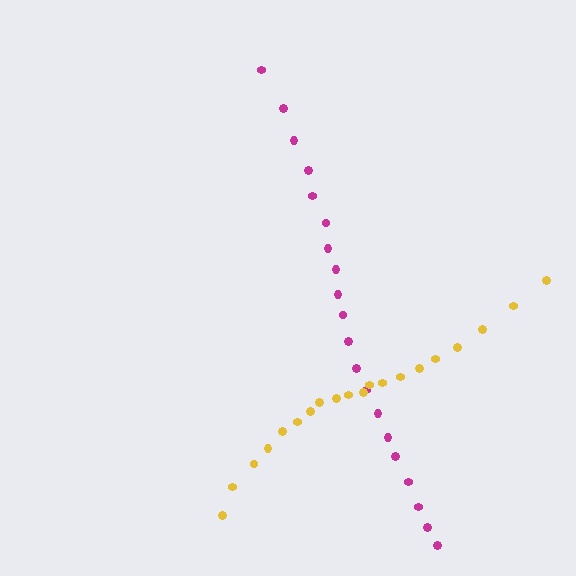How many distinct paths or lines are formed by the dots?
There are 2 distinct paths.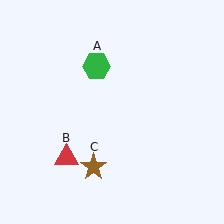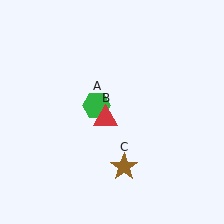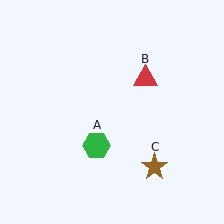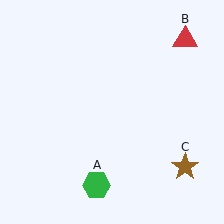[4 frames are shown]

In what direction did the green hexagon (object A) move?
The green hexagon (object A) moved down.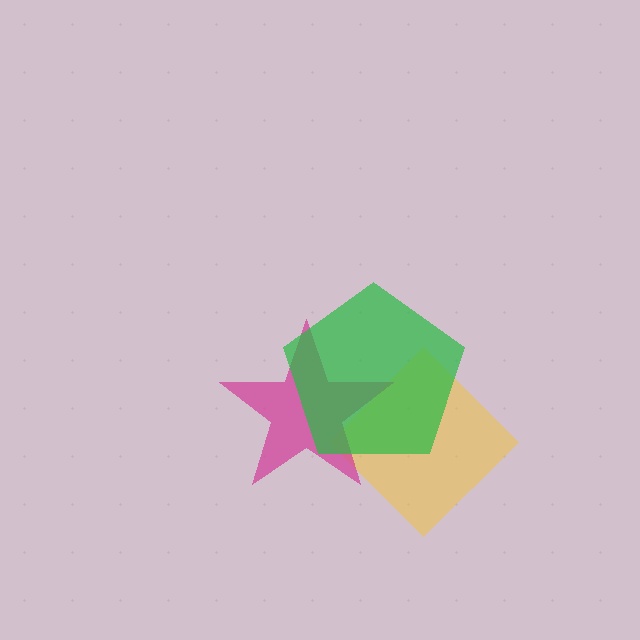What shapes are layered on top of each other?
The layered shapes are: a yellow diamond, a magenta star, a green pentagon.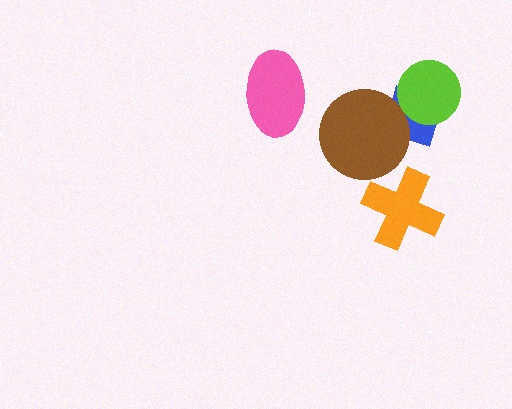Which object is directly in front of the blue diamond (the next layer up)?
The brown circle is directly in front of the blue diamond.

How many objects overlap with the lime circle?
1 object overlaps with the lime circle.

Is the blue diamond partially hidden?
Yes, it is partially covered by another shape.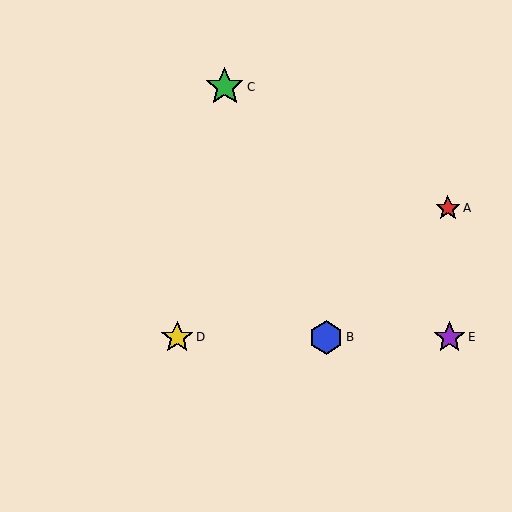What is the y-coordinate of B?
Object B is at y≈337.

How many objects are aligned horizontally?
3 objects (B, D, E) are aligned horizontally.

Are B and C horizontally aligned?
No, B is at y≈337 and C is at y≈87.